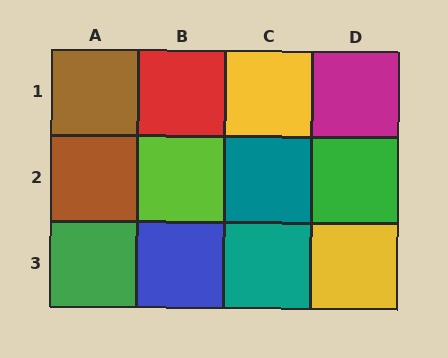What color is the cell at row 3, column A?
Green.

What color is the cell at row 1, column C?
Yellow.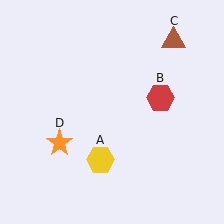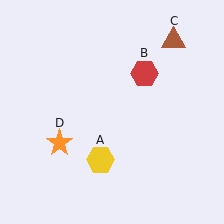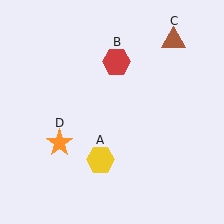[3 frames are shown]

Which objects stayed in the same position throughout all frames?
Yellow hexagon (object A) and brown triangle (object C) and orange star (object D) remained stationary.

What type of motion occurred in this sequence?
The red hexagon (object B) rotated counterclockwise around the center of the scene.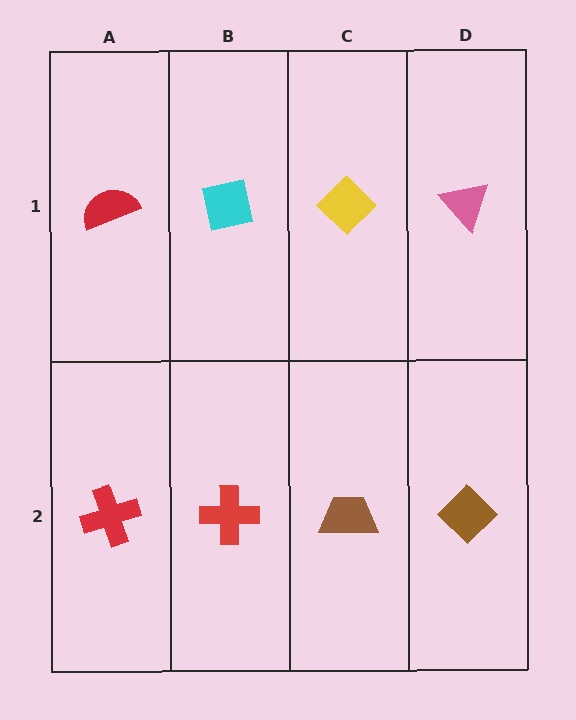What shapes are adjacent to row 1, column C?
A brown trapezoid (row 2, column C), a cyan square (row 1, column B), a pink triangle (row 1, column D).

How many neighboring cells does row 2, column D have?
2.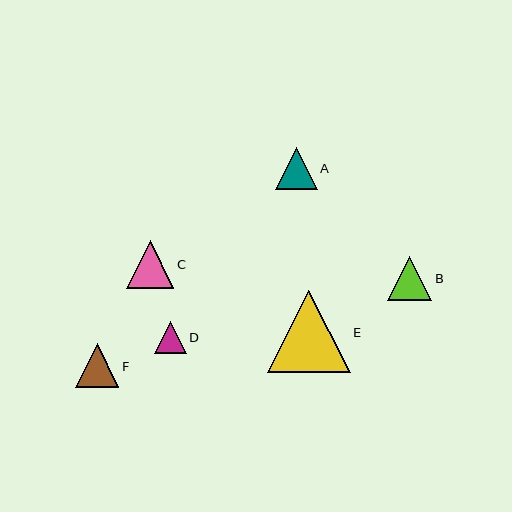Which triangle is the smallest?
Triangle D is the smallest with a size of approximately 32 pixels.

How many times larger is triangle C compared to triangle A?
Triangle C is approximately 1.1 times the size of triangle A.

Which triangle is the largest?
Triangle E is the largest with a size of approximately 82 pixels.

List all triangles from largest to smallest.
From largest to smallest: E, C, B, F, A, D.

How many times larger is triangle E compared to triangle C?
Triangle E is approximately 1.7 times the size of triangle C.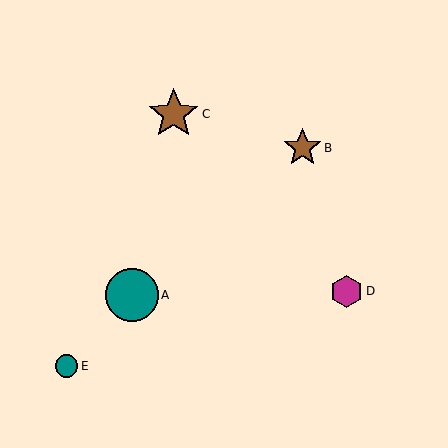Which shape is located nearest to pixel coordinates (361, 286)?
The magenta hexagon (labeled D) at (347, 291) is nearest to that location.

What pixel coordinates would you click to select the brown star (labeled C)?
Click at (174, 114) to select the brown star C.